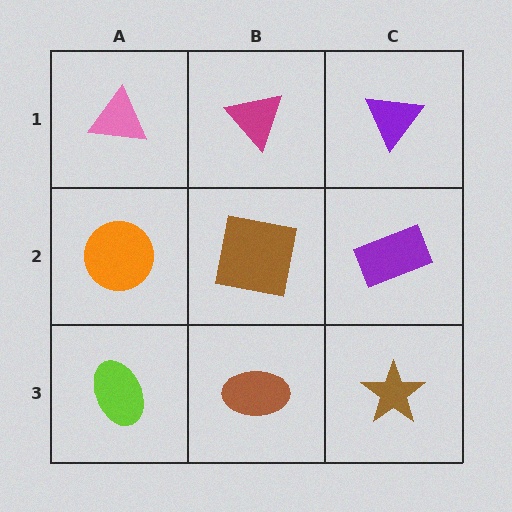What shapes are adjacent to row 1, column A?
An orange circle (row 2, column A), a magenta triangle (row 1, column B).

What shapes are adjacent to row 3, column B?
A brown square (row 2, column B), a lime ellipse (row 3, column A), a brown star (row 3, column C).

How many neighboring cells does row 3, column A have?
2.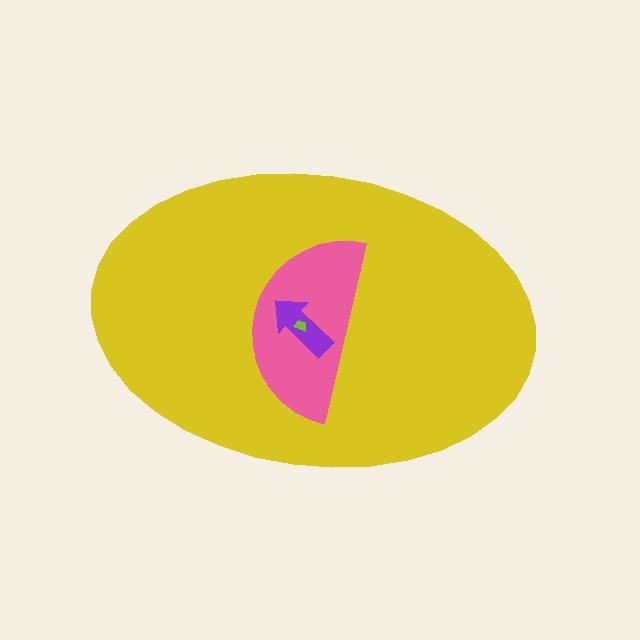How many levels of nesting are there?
4.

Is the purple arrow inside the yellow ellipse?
Yes.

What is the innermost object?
The lime trapezoid.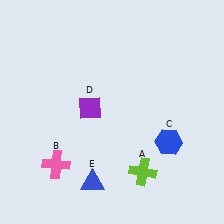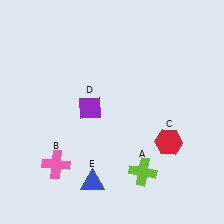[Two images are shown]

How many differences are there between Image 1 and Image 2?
There is 1 difference between the two images.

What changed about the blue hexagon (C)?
In Image 1, C is blue. In Image 2, it changed to red.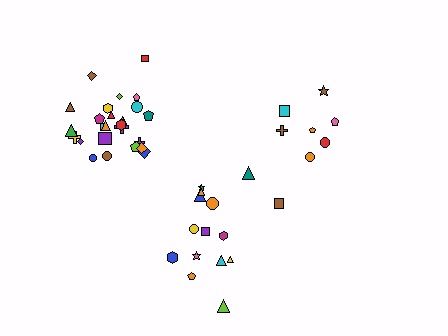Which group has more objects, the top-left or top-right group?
The top-left group.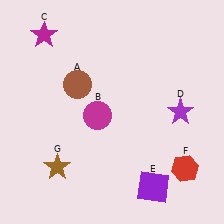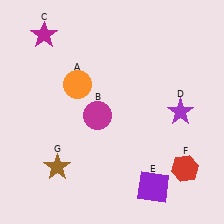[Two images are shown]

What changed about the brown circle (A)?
In Image 1, A is brown. In Image 2, it changed to orange.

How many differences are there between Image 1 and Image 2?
There is 1 difference between the two images.